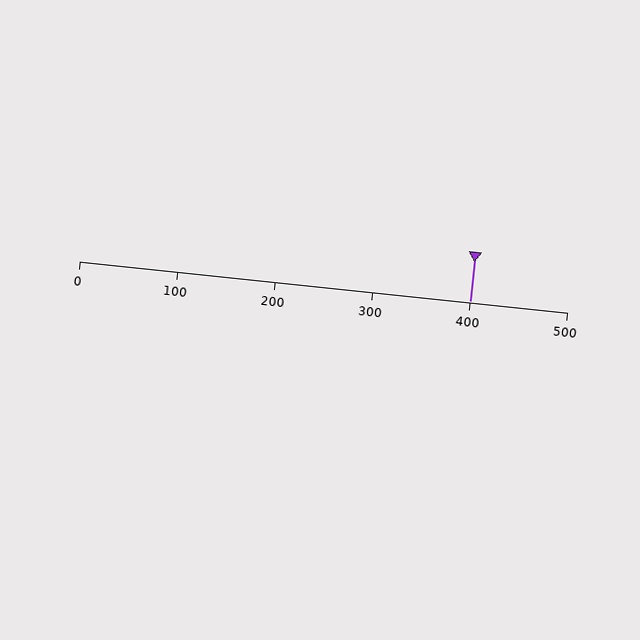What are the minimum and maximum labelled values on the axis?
The axis runs from 0 to 500.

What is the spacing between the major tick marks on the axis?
The major ticks are spaced 100 apart.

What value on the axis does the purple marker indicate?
The marker indicates approximately 400.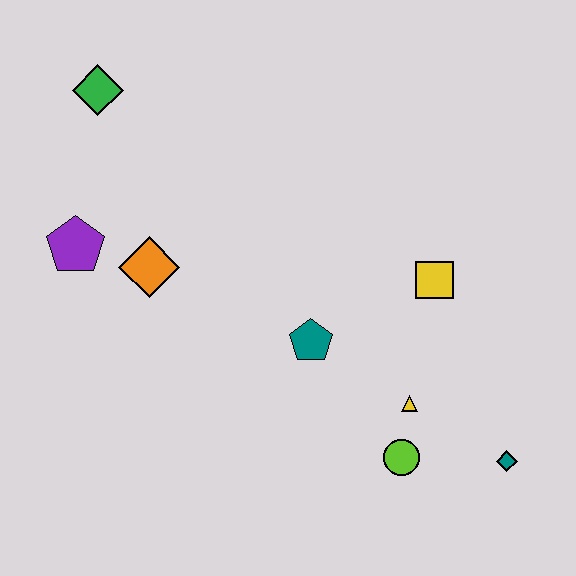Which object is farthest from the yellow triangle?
The green diamond is farthest from the yellow triangle.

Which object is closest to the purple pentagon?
The orange diamond is closest to the purple pentagon.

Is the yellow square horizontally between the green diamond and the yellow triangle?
No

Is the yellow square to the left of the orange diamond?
No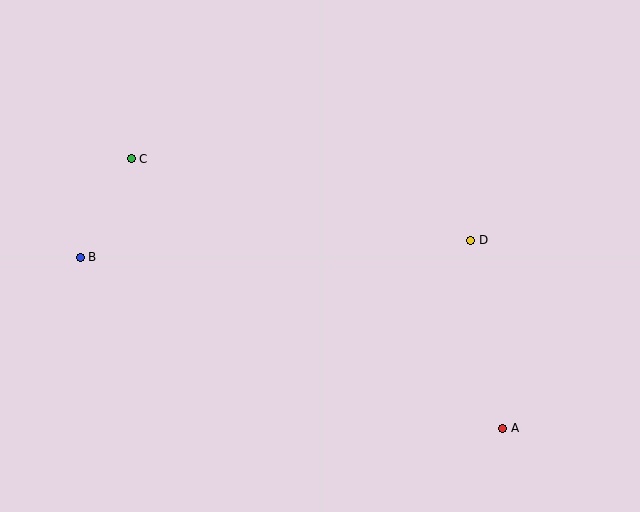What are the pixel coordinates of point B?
Point B is at (80, 257).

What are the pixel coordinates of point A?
Point A is at (503, 428).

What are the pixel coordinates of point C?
Point C is at (131, 159).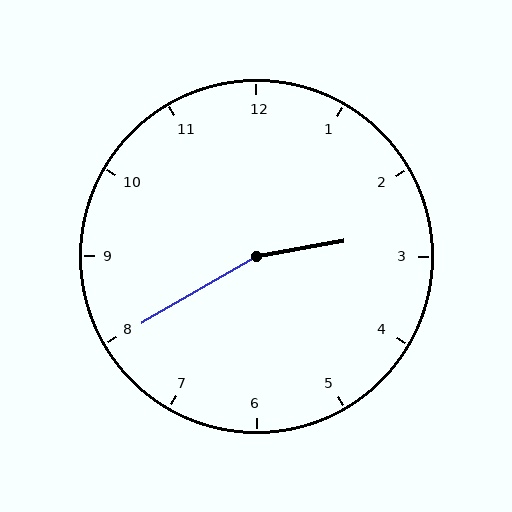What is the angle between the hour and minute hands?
Approximately 160 degrees.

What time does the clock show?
2:40.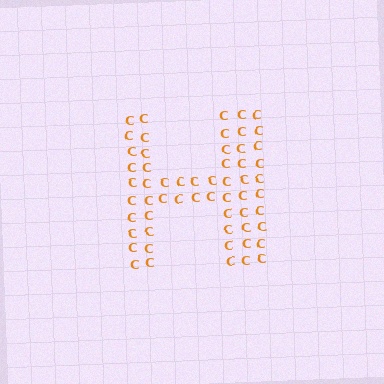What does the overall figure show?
The overall figure shows the letter H.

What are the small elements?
The small elements are letter C's.